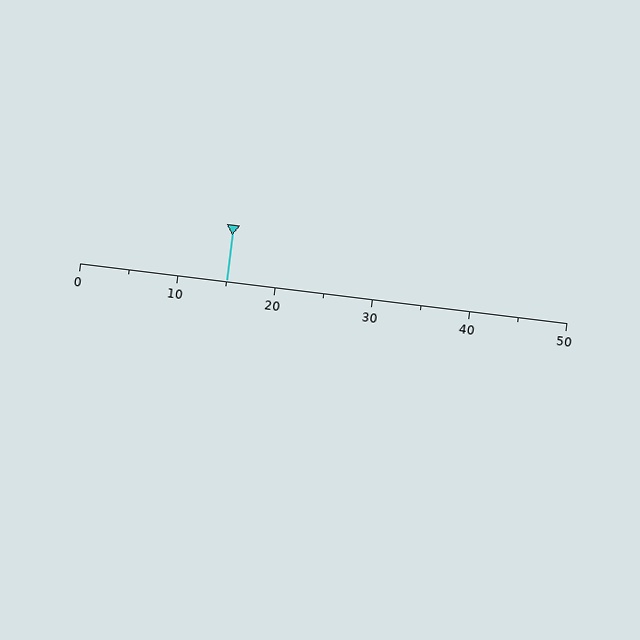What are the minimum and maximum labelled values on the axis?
The axis runs from 0 to 50.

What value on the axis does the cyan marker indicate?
The marker indicates approximately 15.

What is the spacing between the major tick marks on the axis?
The major ticks are spaced 10 apart.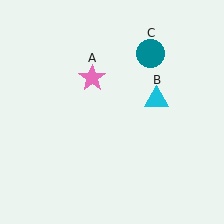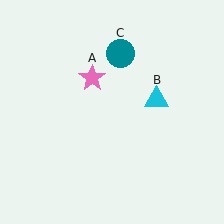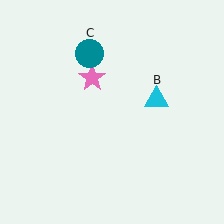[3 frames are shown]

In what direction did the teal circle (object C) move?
The teal circle (object C) moved left.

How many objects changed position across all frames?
1 object changed position: teal circle (object C).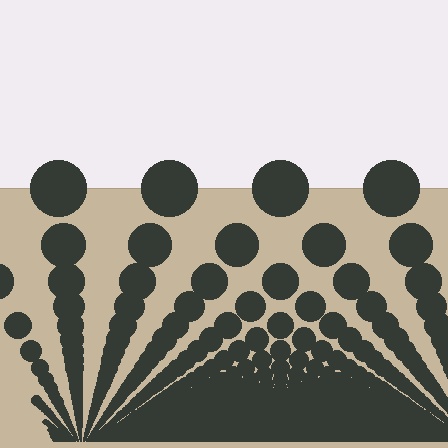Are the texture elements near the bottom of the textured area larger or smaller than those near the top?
Smaller. The gradient is inverted — elements near the bottom are smaller and denser.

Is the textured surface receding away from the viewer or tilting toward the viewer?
The surface appears to tilt toward the viewer. Texture elements get larger and sparser toward the top.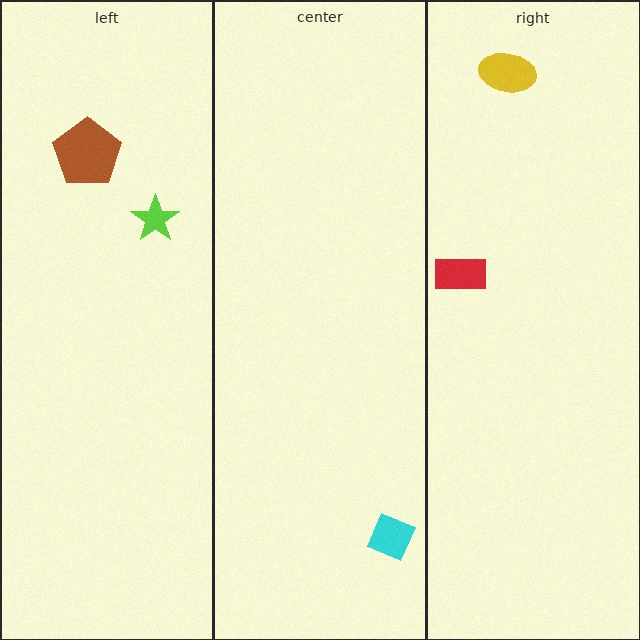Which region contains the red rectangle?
The right region.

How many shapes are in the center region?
1.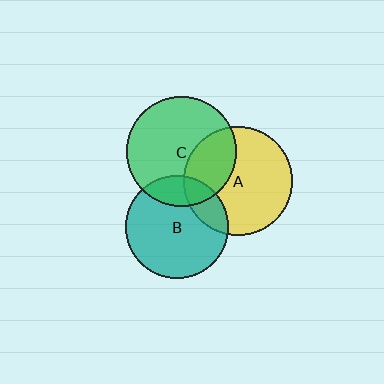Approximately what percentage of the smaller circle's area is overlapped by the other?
Approximately 30%.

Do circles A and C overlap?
Yes.